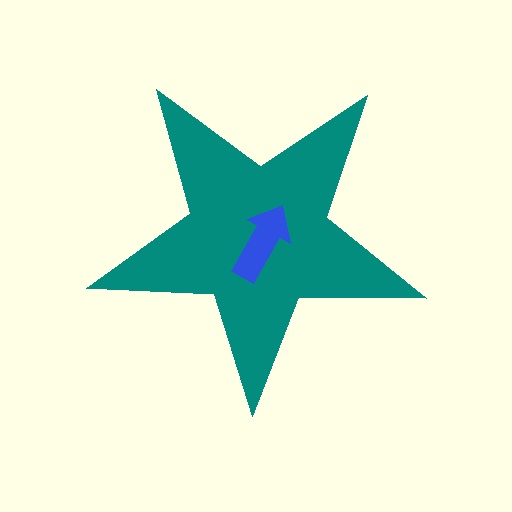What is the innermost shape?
The blue arrow.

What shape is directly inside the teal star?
The blue arrow.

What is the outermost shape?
The teal star.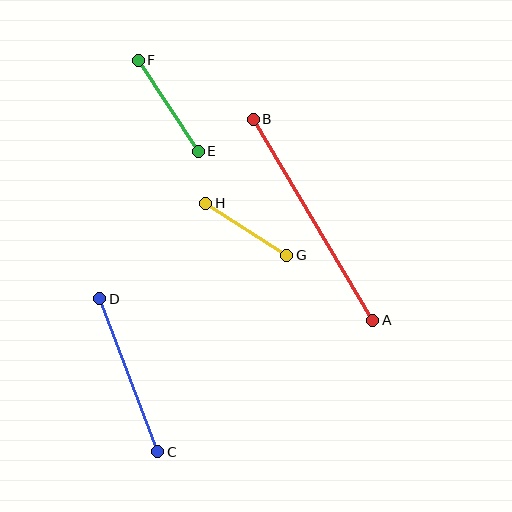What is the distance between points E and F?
The distance is approximately 109 pixels.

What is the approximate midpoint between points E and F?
The midpoint is at approximately (168, 106) pixels.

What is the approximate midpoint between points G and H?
The midpoint is at approximately (246, 229) pixels.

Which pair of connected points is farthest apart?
Points A and B are farthest apart.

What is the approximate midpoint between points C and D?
The midpoint is at approximately (129, 375) pixels.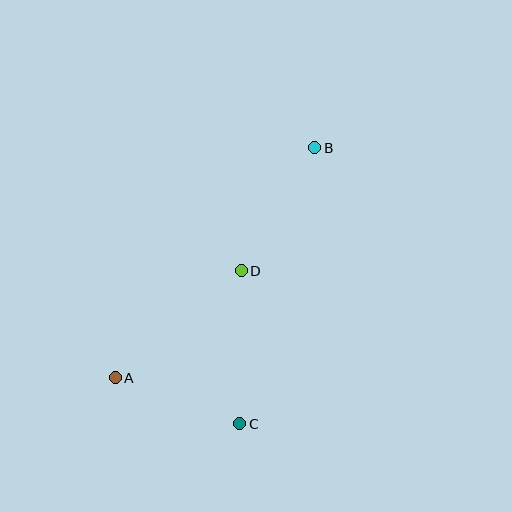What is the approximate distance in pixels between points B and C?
The distance between B and C is approximately 286 pixels.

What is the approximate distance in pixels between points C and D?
The distance between C and D is approximately 153 pixels.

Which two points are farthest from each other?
Points A and B are farthest from each other.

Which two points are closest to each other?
Points A and C are closest to each other.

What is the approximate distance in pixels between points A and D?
The distance between A and D is approximately 165 pixels.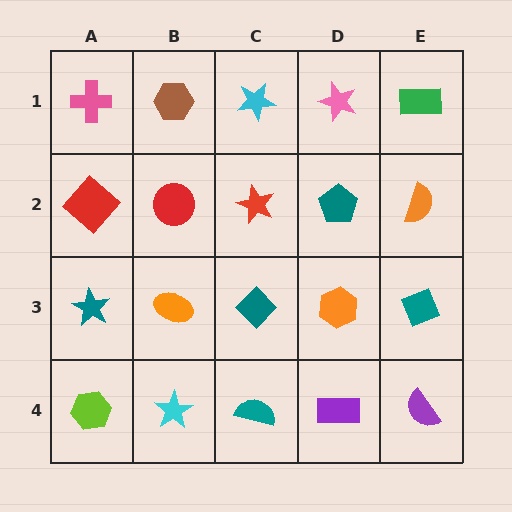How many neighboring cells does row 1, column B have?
3.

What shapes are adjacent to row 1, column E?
An orange semicircle (row 2, column E), a pink star (row 1, column D).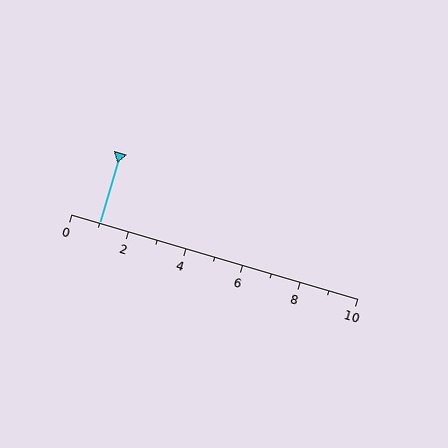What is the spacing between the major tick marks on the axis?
The major ticks are spaced 2 apart.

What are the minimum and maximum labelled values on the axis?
The axis runs from 0 to 10.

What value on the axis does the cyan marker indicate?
The marker indicates approximately 1.